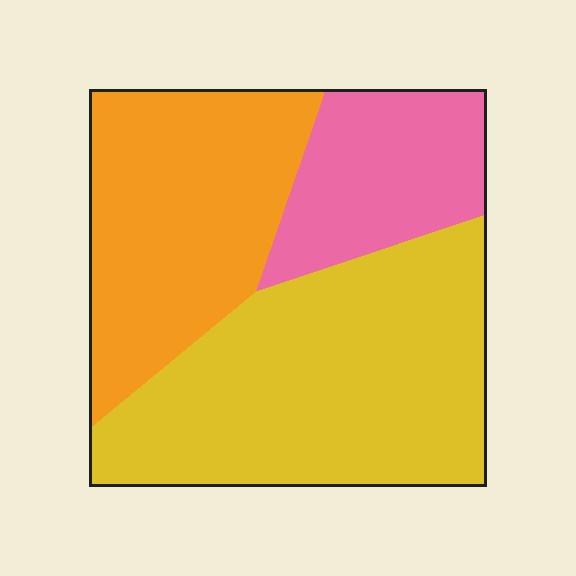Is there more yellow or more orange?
Yellow.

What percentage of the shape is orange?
Orange covers around 35% of the shape.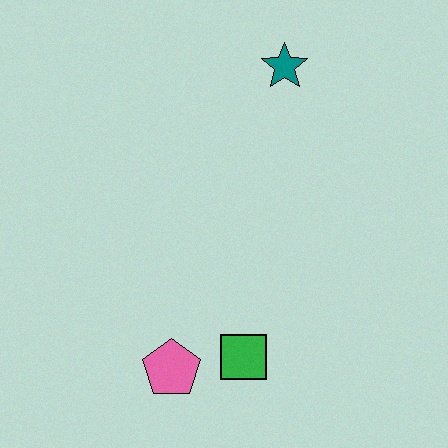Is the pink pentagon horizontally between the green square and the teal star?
No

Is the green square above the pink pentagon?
Yes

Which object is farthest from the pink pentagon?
The teal star is farthest from the pink pentagon.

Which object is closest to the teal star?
The green square is closest to the teal star.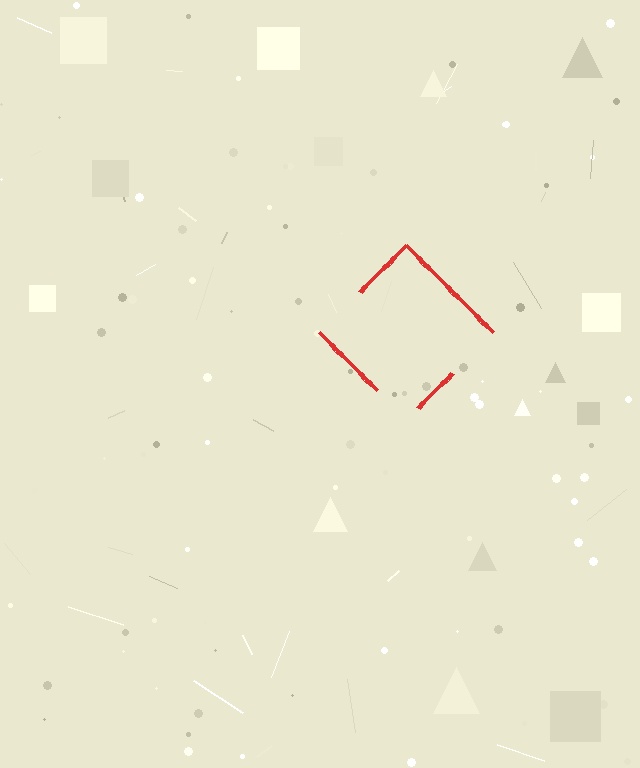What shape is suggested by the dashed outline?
The dashed outline suggests a diamond.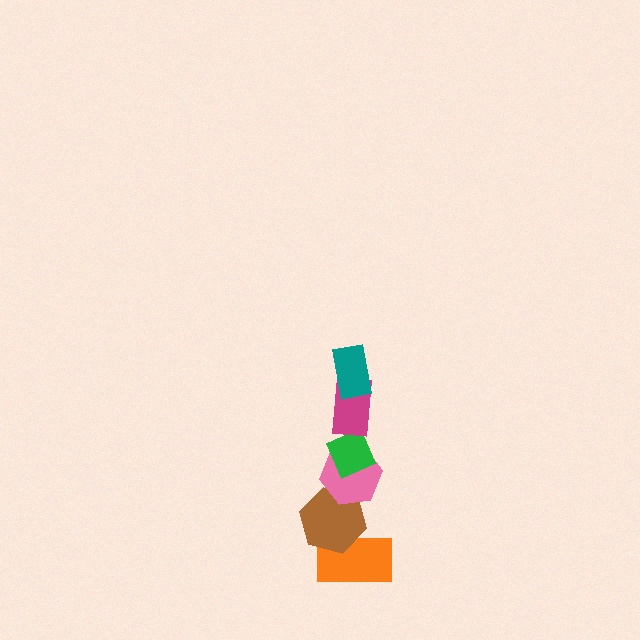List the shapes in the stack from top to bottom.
From top to bottom: the teal rectangle, the magenta rectangle, the green diamond, the pink hexagon, the brown hexagon, the orange rectangle.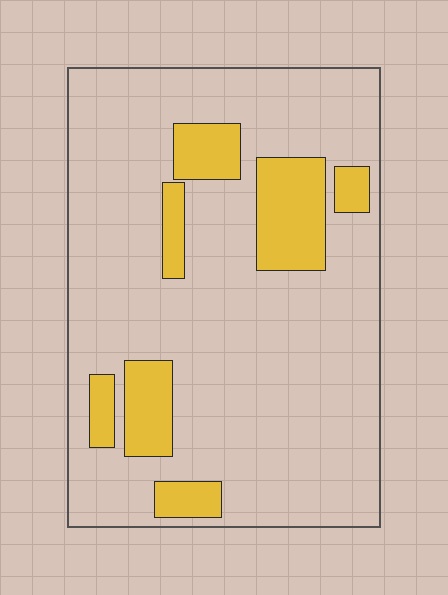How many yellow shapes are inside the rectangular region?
7.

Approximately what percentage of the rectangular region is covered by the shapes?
Approximately 15%.